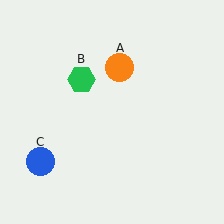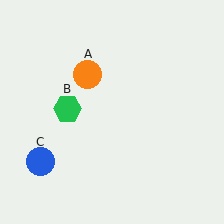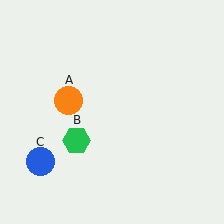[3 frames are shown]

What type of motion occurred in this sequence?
The orange circle (object A), green hexagon (object B) rotated counterclockwise around the center of the scene.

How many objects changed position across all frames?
2 objects changed position: orange circle (object A), green hexagon (object B).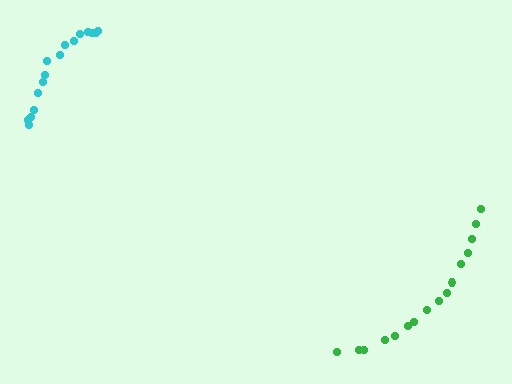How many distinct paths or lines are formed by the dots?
There are 2 distinct paths.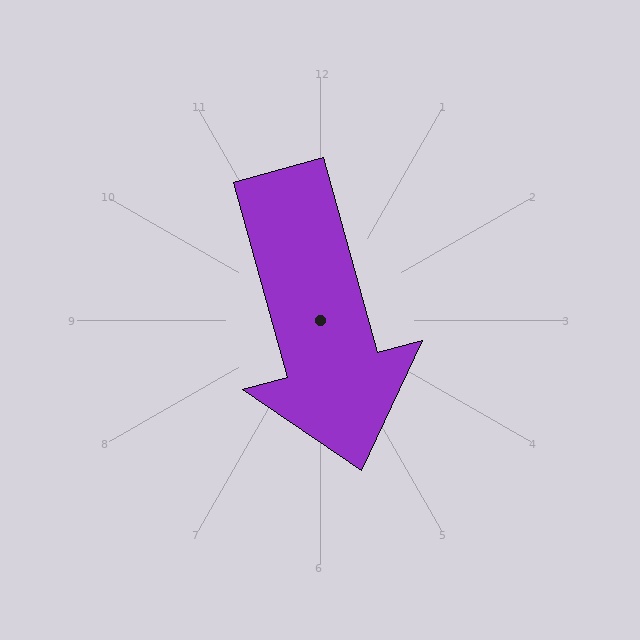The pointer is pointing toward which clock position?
Roughly 5 o'clock.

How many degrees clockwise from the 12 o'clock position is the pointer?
Approximately 165 degrees.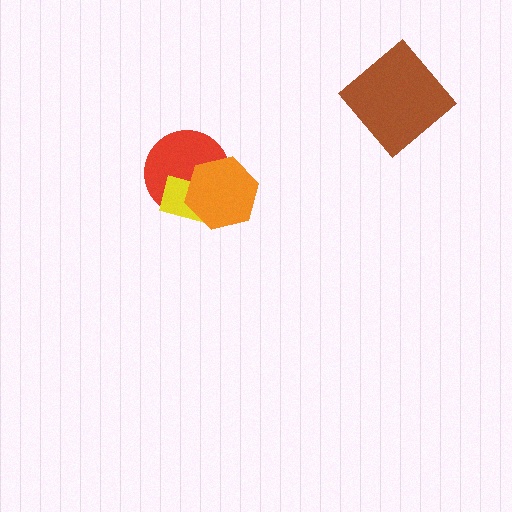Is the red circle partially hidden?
Yes, it is partially covered by another shape.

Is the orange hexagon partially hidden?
No, no other shape covers it.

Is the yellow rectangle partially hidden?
Yes, it is partially covered by another shape.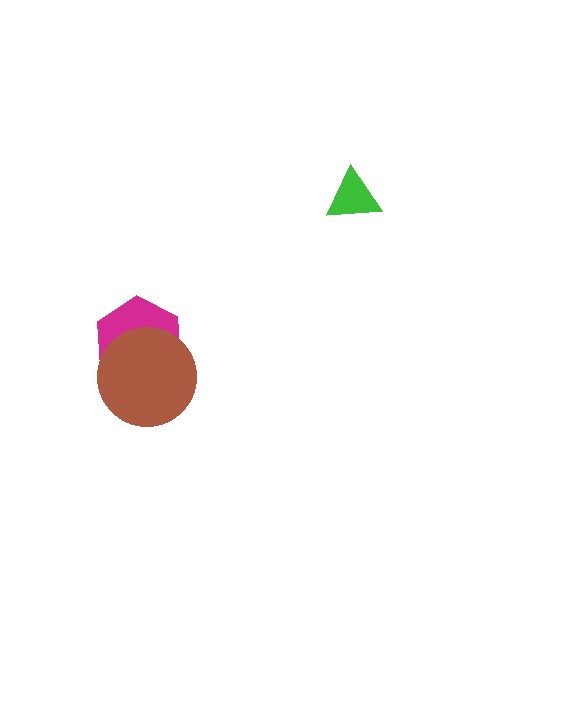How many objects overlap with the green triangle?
0 objects overlap with the green triangle.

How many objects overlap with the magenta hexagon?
1 object overlaps with the magenta hexagon.